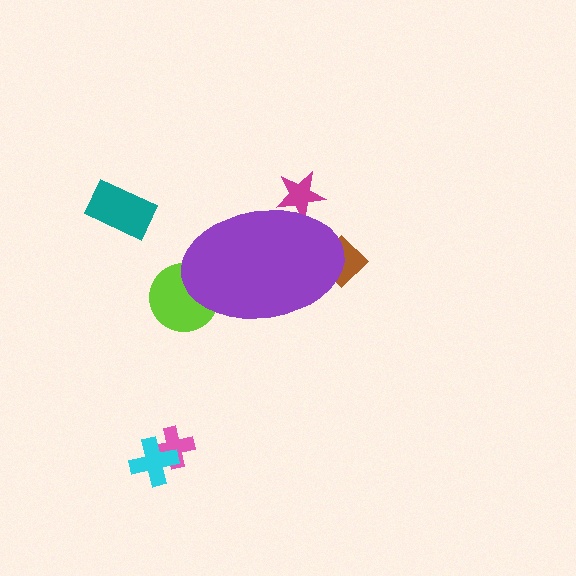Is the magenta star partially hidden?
Yes, the magenta star is partially hidden behind the purple ellipse.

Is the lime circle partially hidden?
Yes, the lime circle is partially hidden behind the purple ellipse.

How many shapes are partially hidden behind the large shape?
3 shapes are partially hidden.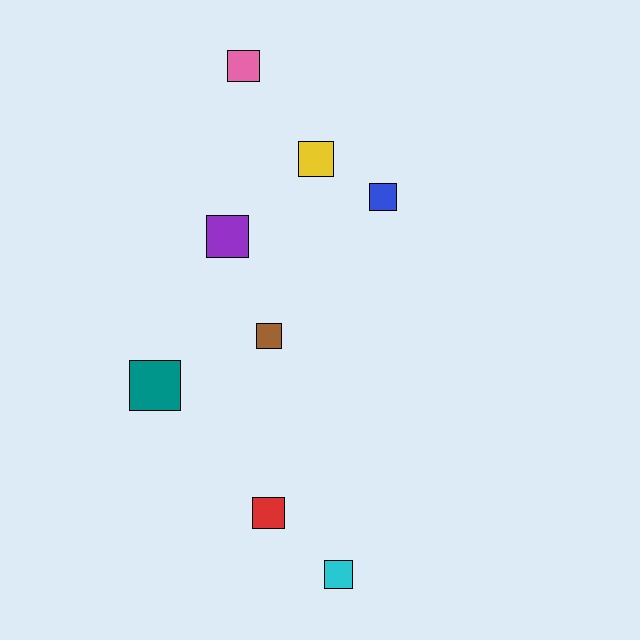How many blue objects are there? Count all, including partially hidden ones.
There is 1 blue object.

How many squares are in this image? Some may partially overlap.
There are 8 squares.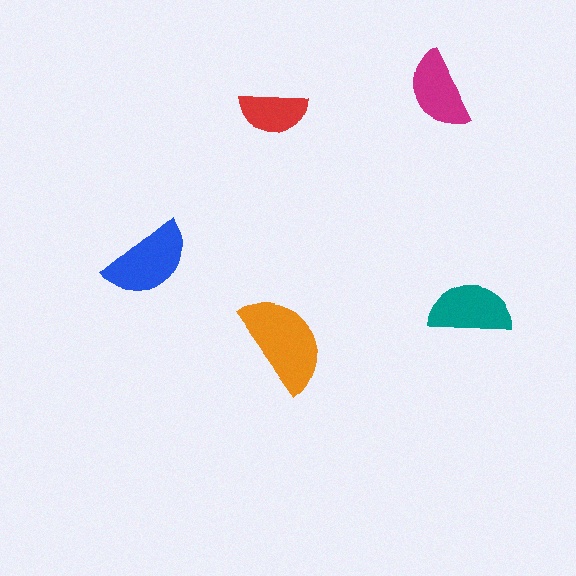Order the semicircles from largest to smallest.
the orange one, the blue one, the teal one, the magenta one, the red one.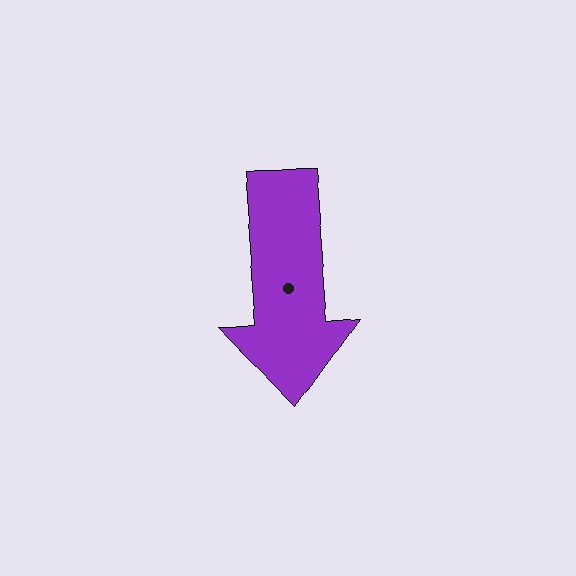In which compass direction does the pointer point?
South.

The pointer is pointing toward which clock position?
Roughly 6 o'clock.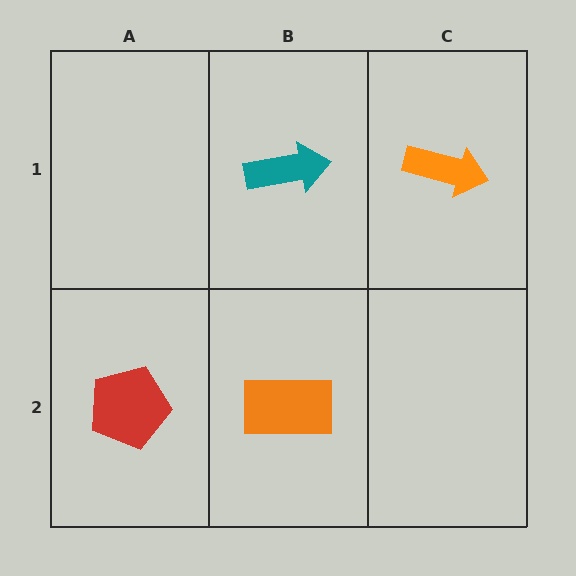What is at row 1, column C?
An orange arrow.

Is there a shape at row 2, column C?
No, that cell is empty.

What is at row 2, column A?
A red pentagon.